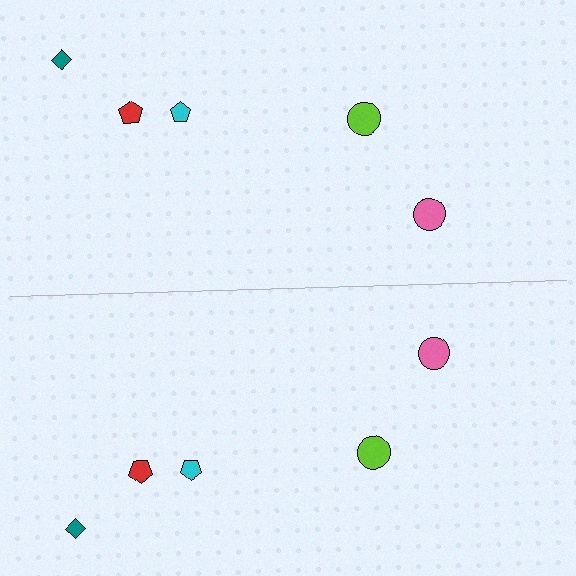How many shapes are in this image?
There are 10 shapes in this image.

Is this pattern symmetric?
Yes, this pattern has bilateral (reflection) symmetry.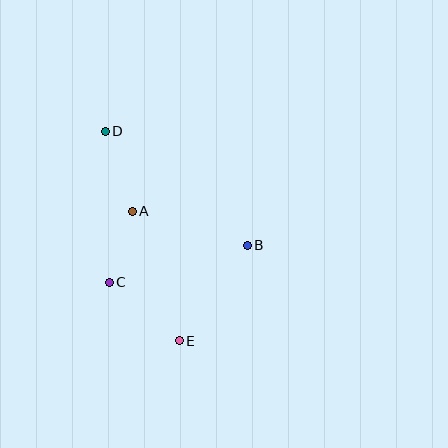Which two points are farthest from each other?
Points D and E are farthest from each other.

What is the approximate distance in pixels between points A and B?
The distance between A and B is approximately 120 pixels.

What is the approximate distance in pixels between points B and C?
The distance between B and C is approximately 143 pixels.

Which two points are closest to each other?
Points A and C are closest to each other.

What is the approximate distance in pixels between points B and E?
The distance between B and E is approximately 117 pixels.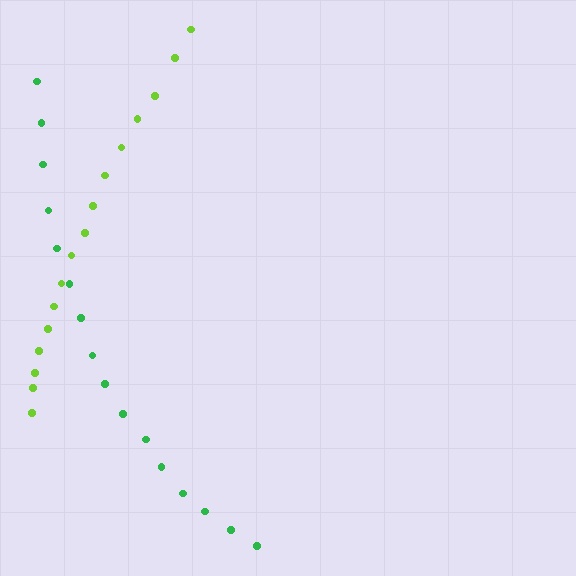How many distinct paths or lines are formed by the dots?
There are 2 distinct paths.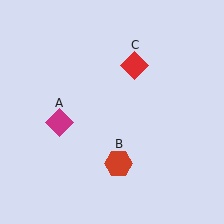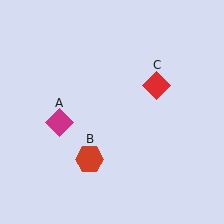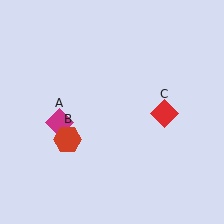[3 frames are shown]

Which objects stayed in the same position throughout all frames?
Magenta diamond (object A) remained stationary.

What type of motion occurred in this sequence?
The red hexagon (object B), red diamond (object C) rotated clockwise around the center of the scene.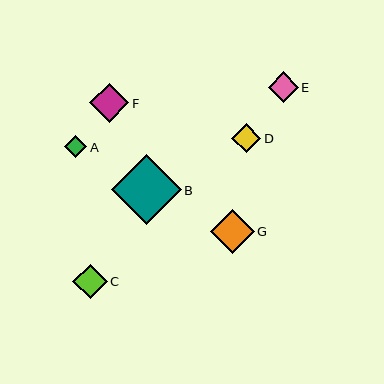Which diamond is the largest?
Diamond B is the largest with a size of approximately 70 pixels.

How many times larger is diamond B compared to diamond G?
Diamond B is approximately 1.6 times the size of diamond G.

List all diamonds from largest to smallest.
From largest to smallest: B, G, F, C, E, D, A.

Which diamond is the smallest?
Diamond A is the smallest with a size of approximately 22 pixels.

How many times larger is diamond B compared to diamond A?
Diamond B is approximately 3.2 times the size of diamond A.